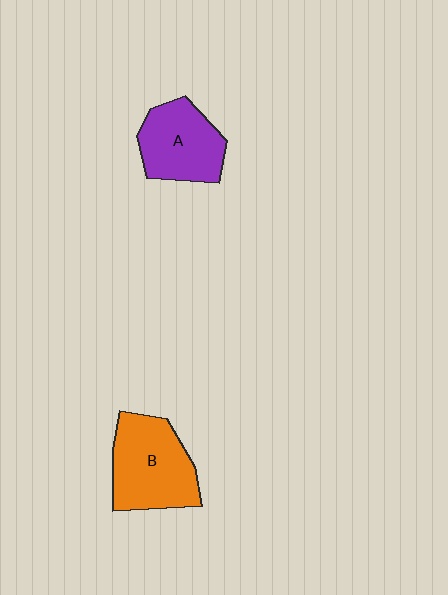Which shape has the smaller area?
Shape A (purple).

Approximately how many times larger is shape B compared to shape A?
Approximately 1.2 times.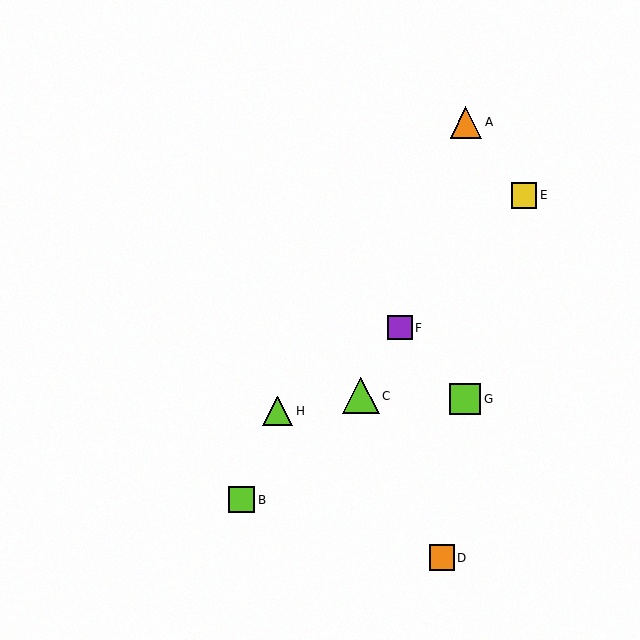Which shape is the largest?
The lime triangle (labeled C) is the largest.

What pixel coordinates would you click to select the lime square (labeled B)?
Click at (242, 500) to select the lime square B.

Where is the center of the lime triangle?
The center of the lime triangle is at (361, 396).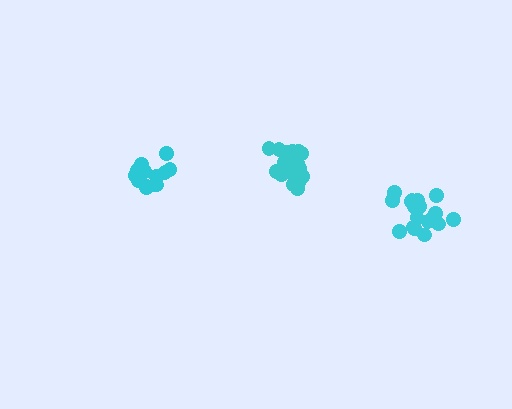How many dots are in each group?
Group 1: 18 dots, Group 2: 20 dots, Group 3: 14 dots (52 total).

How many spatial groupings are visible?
There are 3 spatial groupings.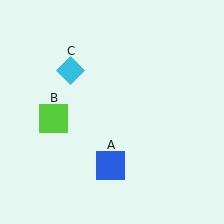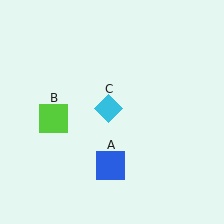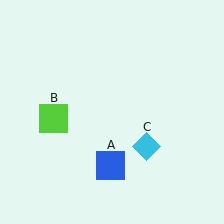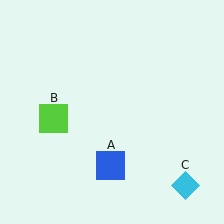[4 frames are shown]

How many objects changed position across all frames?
1 object changed position: cyan diamond (object C).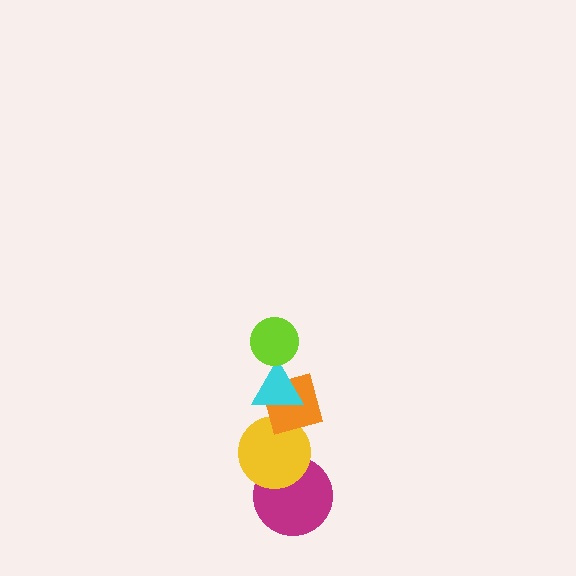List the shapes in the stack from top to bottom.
From top to bottom: the lime circle, the cyan triangle, the orange square, the yellow circle, the magenta circle.